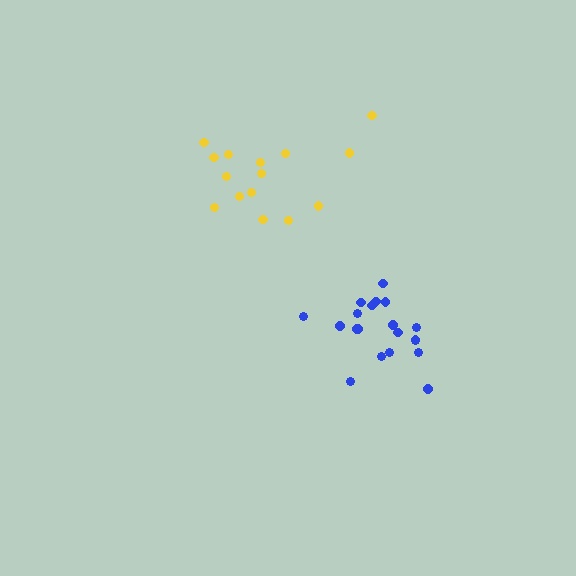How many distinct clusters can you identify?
There are 2 distinct clusters.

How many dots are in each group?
Group 1: 20 dots, Group 2: 15 dots (35 total).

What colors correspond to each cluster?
The clusters are colored: blue, yellow.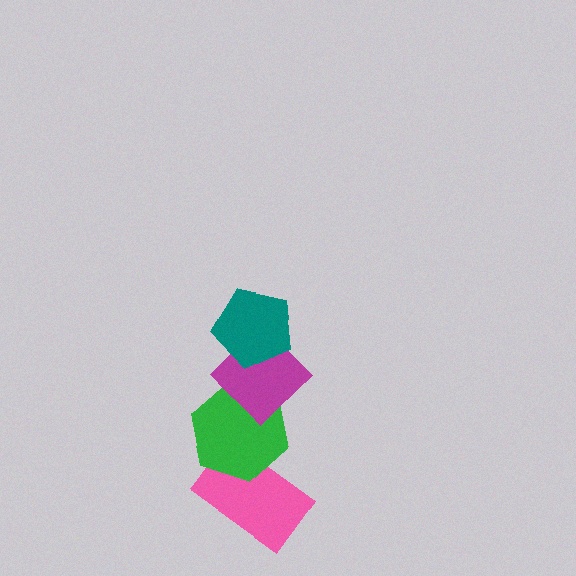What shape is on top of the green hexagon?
The magenta diamond is on top of the green hexagon.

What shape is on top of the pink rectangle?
The green hexagon is on top of the pink rectangle.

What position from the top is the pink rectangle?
The pink rectangle is 4th from the top.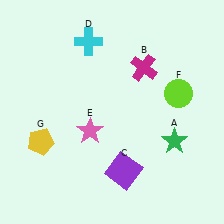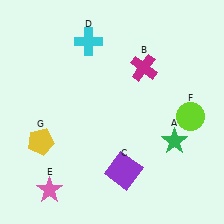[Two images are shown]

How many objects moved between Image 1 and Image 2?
2 objects moved between the two images.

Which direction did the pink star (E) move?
The pink star (E) moved down.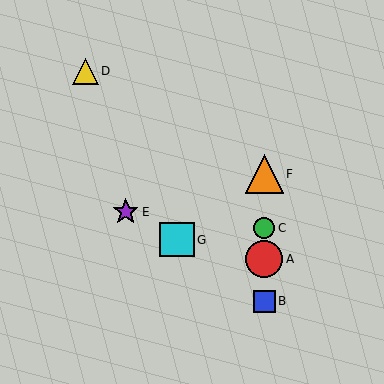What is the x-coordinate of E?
Object E is at x≈126.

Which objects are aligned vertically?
Objects A, B, C, F are aligned vertically.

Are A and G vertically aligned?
No, A is at x≈264 and G is at x≈177.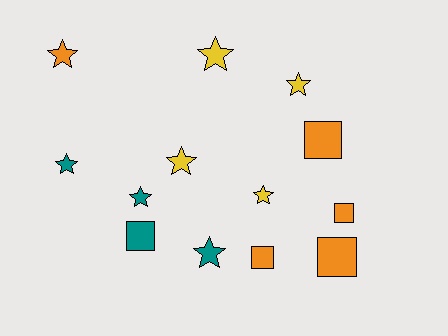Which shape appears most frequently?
Star, with 8 objects.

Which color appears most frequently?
Orange, with 5 objects.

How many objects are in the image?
There are 13 objects.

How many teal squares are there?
There is 1 teal square.